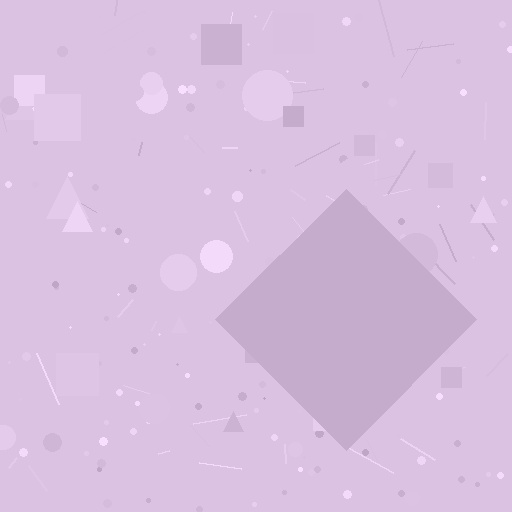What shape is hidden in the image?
A diamond is hidden in the image.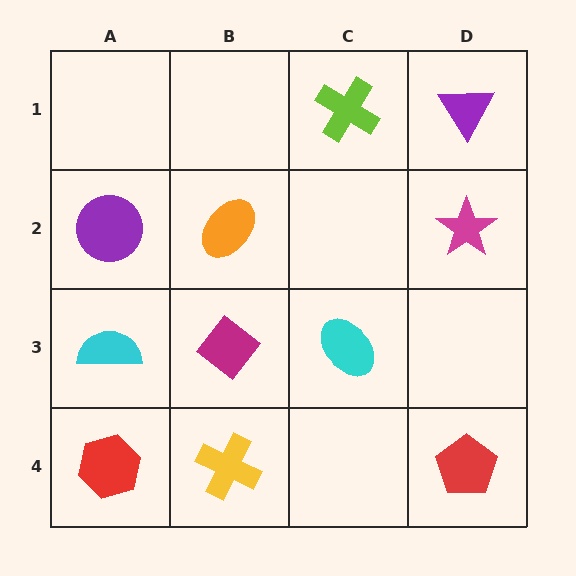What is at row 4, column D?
A red pentagon.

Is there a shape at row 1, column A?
No, that cell is empty.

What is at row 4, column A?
A red hexagon.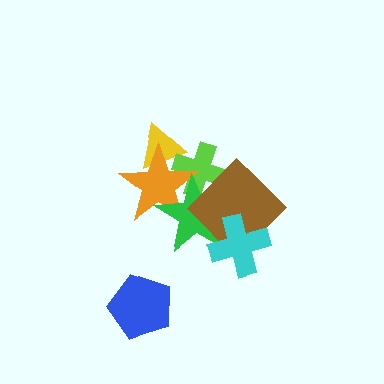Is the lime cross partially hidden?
Yes, it is partially covered by another shape.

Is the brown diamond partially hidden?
Yes, it is partially covered by another shape.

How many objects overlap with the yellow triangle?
2 objects overlap with the yellow triangle.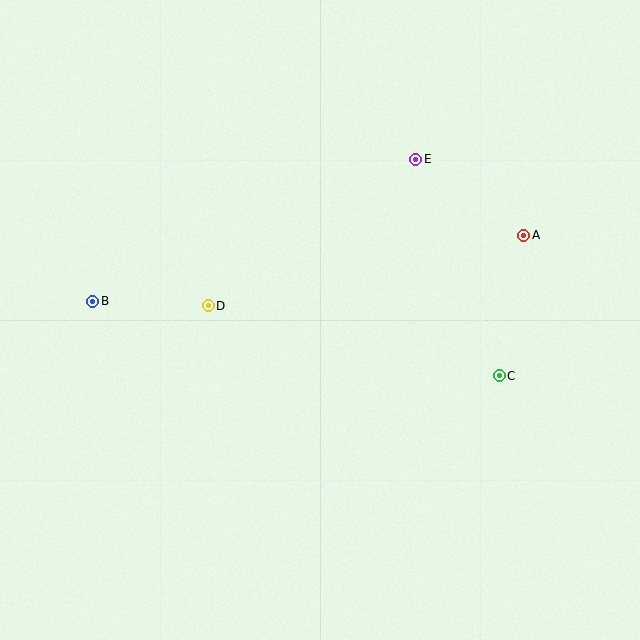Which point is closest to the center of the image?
Point D at (208, 306) is closest to the center.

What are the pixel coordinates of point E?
Point E is at (416, 159).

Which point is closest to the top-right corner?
Point A is closest to the top-right corner.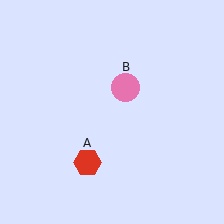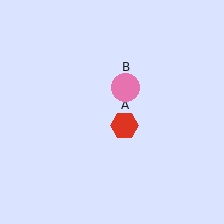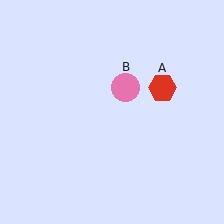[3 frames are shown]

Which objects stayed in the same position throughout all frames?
Pink circle (object B) remained stationary.